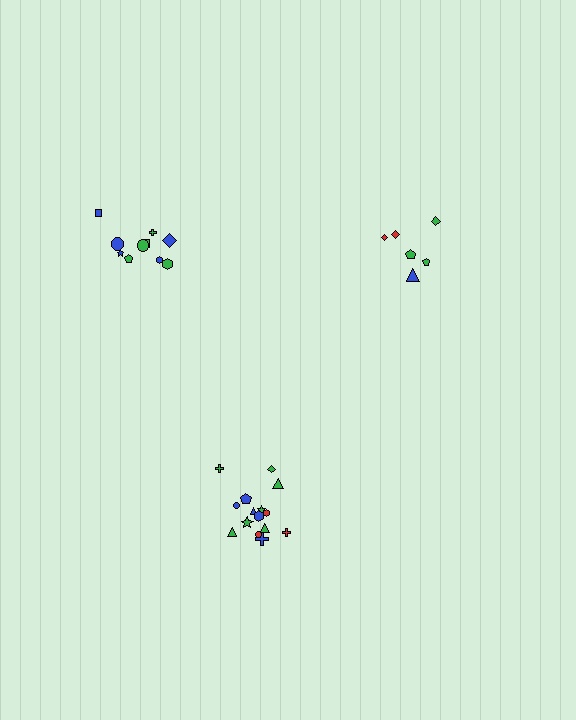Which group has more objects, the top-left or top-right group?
The top-left group.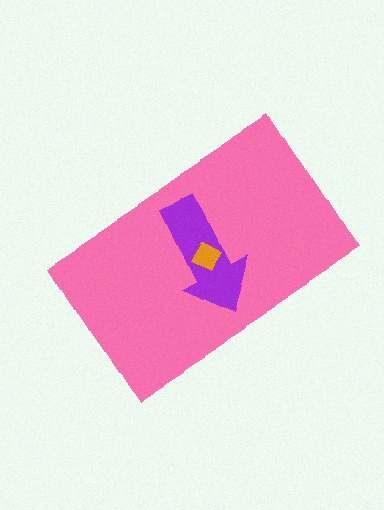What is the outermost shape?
The pink rectangle.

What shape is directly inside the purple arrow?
The orange diamond.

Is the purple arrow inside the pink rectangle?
Yes.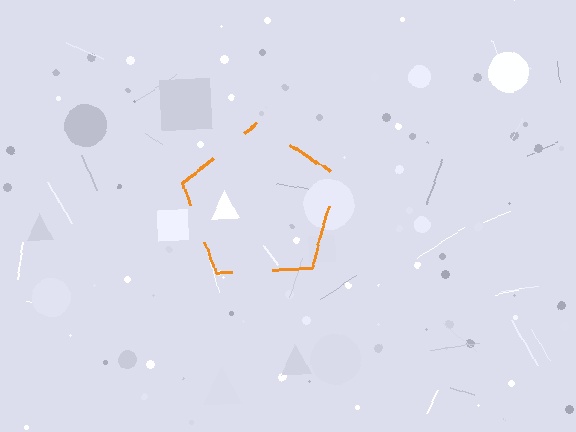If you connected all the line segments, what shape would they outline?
They would outline a pentagon.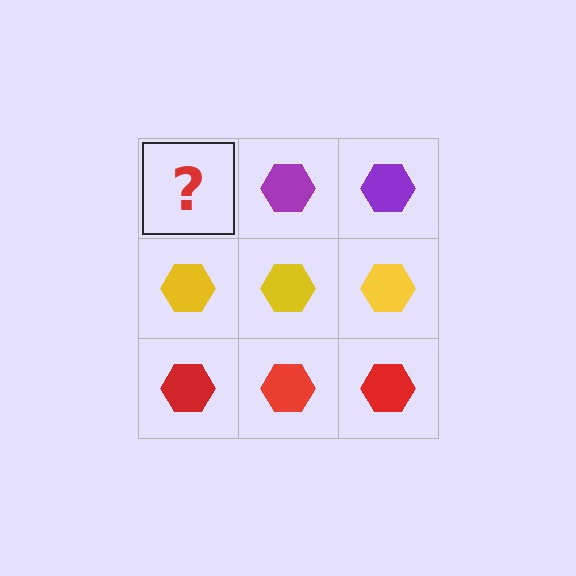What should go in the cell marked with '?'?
The missing cell should contain a purple hexagon.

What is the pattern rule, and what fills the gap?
The rule is that each row has a consistent color. The gap should be filled with a purple hexagon.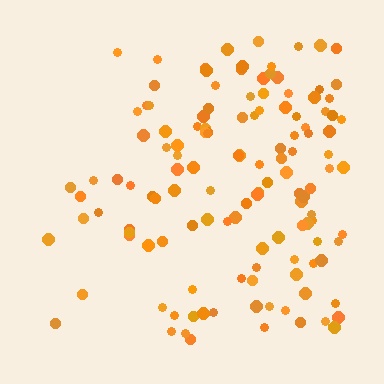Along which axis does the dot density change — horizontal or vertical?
Horizontal.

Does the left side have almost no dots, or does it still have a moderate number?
Still a moderate number, just noticeably fewer than the right.